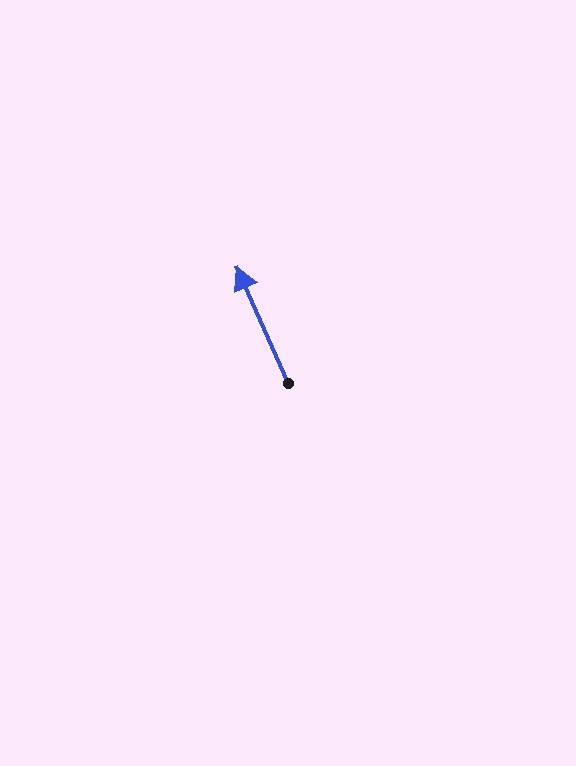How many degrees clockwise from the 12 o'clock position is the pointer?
Approximately 336 degrees.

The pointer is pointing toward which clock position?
Roughly 11 o'clock.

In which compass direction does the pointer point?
Northwest.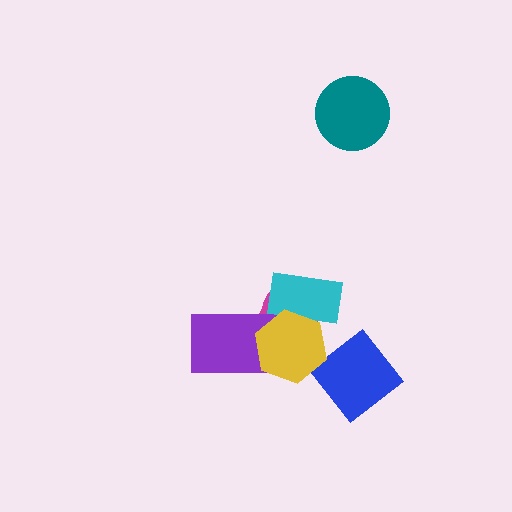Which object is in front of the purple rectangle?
The yellow hexagon is in front of the purple rectangle.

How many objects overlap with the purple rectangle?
2 objects overlap with the purple rectangle.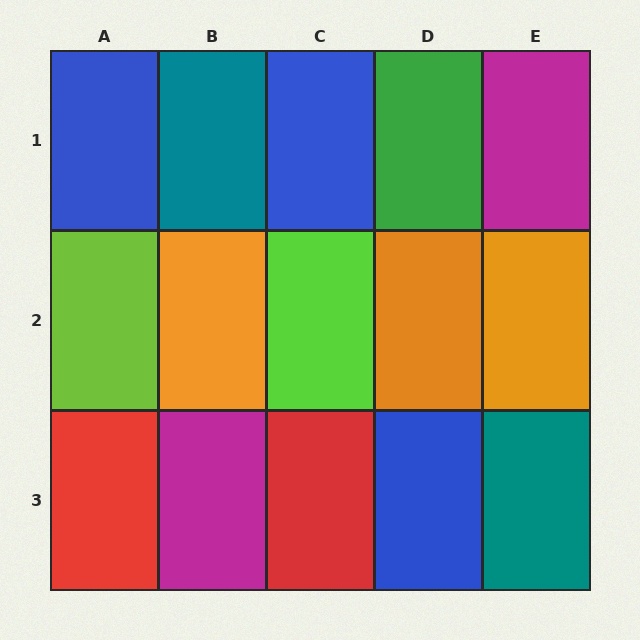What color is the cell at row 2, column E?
Orange.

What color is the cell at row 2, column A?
Lime.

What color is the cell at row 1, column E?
Magenta.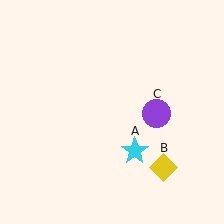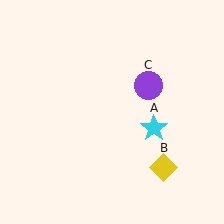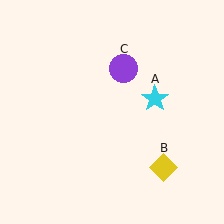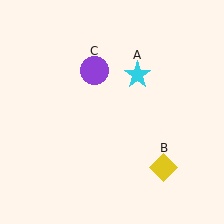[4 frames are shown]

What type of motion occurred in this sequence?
The cyan star (object A), purple circle (object C) rotated counterclockwise around the center of the scene.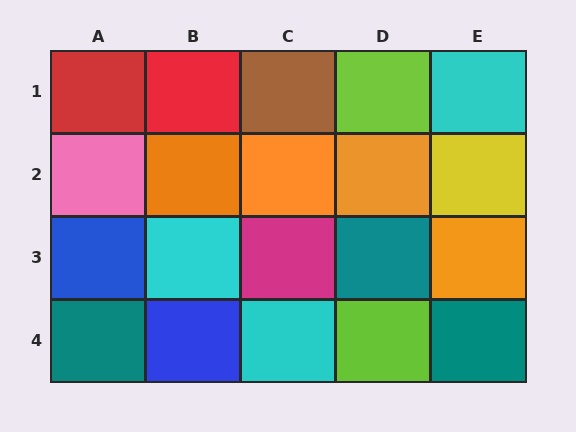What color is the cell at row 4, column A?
Teal.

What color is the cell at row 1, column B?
Red.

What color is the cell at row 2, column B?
Orange.